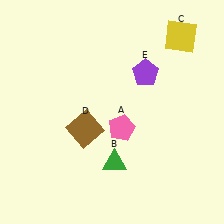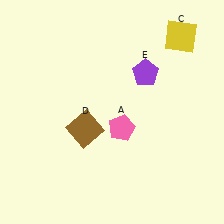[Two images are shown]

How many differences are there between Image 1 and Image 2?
There is 1 difference between the two images.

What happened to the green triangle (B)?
The green triangle (B) was removed in Image 2. It was in the bottom-right area of Image 1.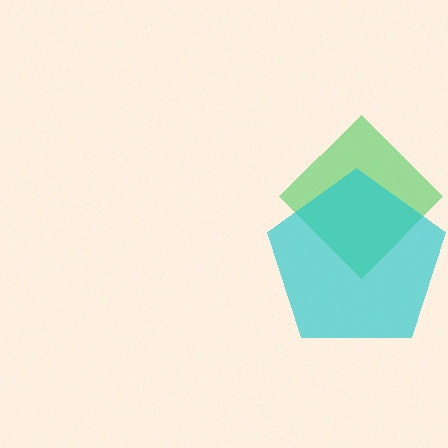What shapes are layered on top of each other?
The layered shapes are: a green diamond, a cyan pentagon.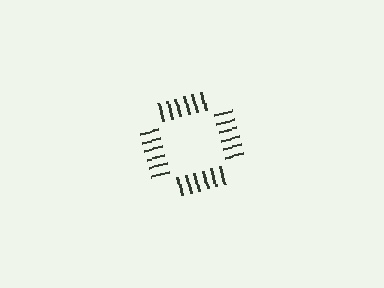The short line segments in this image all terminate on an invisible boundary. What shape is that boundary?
An illusory square — the line segments terminate on its edges but no continuous stroke is drawn.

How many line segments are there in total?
24 — 6 along each of the 4 edges.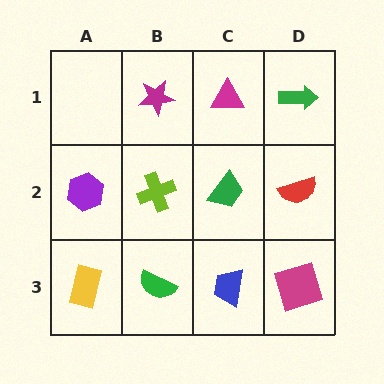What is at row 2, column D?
A red semicircle.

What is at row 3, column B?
A green semicircle.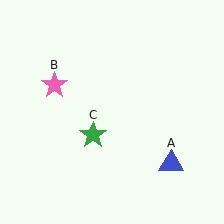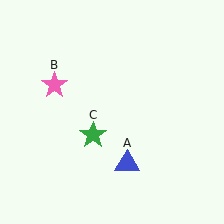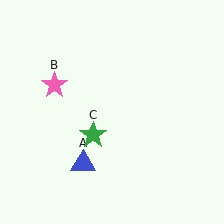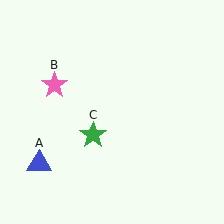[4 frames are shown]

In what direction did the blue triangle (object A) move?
The blue triangle (object A) moved left.